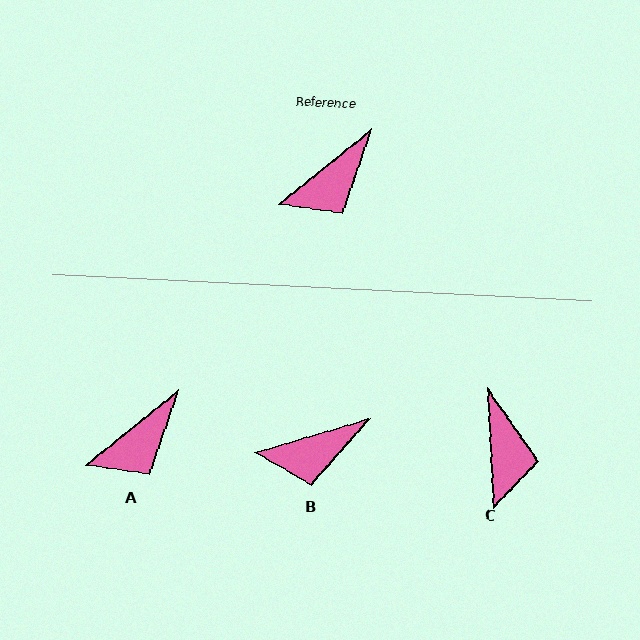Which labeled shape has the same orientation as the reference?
A.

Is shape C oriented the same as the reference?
No, it is off by about 54 degrees.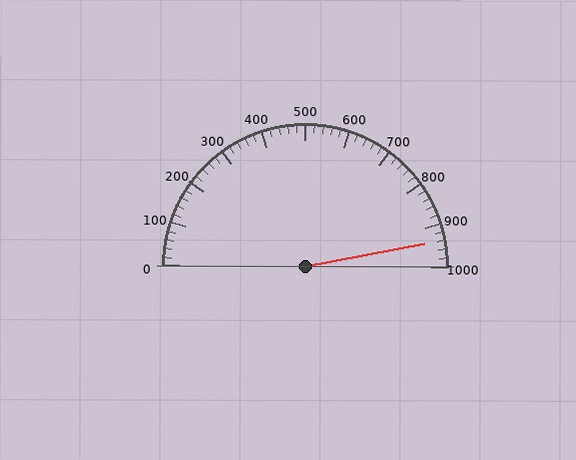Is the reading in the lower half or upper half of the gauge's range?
The reading is in the upper half of the range (0 to 1000).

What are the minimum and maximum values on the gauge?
The gauge ranges from 0 to 1000.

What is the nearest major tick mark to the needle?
The nearest major tick mark is 900.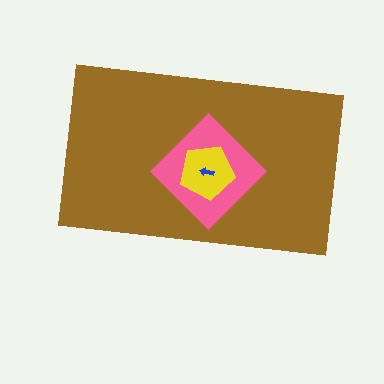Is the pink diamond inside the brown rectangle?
Yes.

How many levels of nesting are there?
4.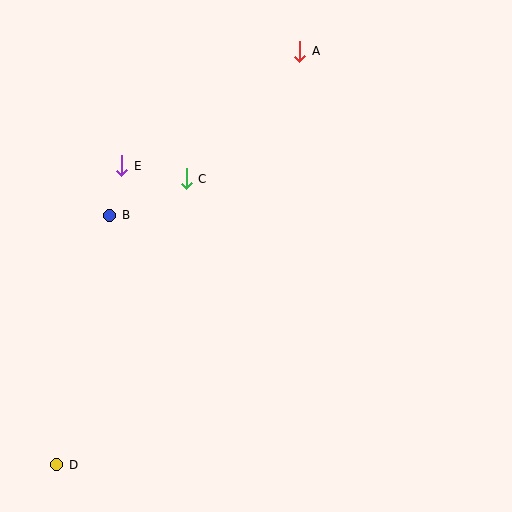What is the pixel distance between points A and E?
The distance between A and E is 212 pixels.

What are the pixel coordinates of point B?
Point B is at (110, 215).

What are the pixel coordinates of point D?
Point D is at (57, 465).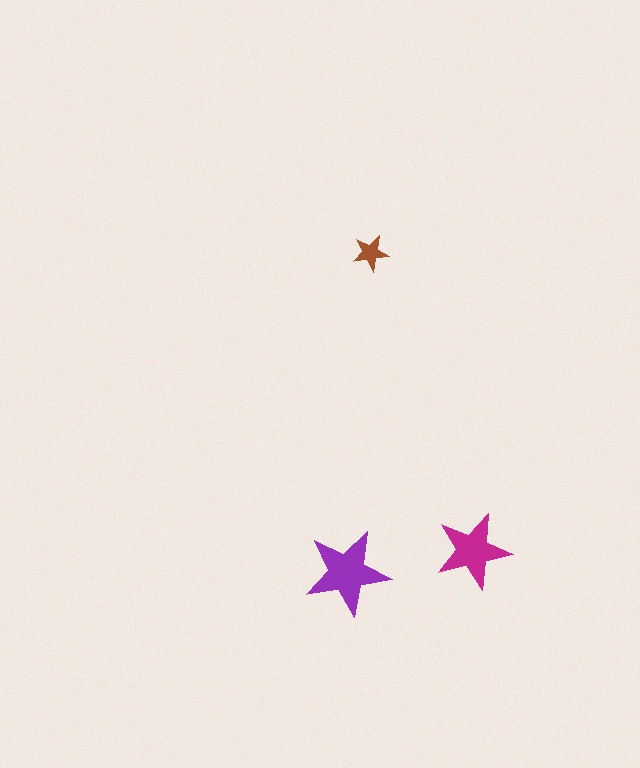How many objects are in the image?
There are 3 objects in the image.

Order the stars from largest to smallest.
the purple one, the magenta one, the brown one.